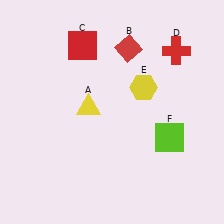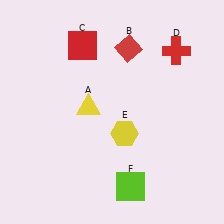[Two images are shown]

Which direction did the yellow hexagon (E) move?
The yellow hexagon (E) moved down.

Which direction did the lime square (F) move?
The lime square (F) moved down.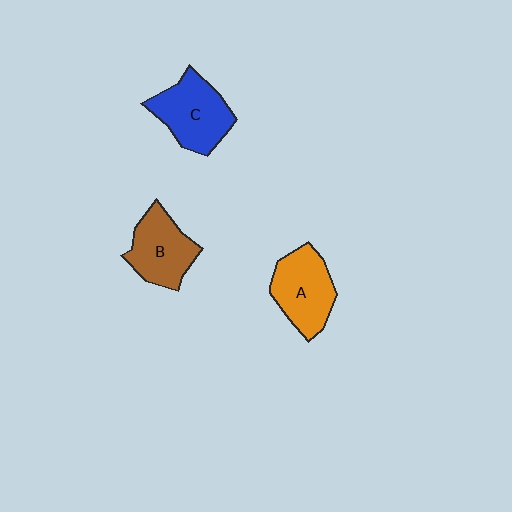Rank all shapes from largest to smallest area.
From largest to smallest: C (blue), A (orange), B (brown).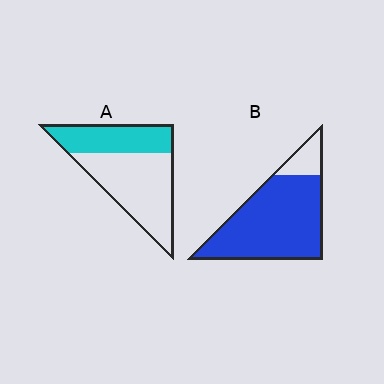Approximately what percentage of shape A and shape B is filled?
A is approximately 40% and B is approximately 85%.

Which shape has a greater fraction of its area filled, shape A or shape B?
Shape B.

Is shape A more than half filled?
No.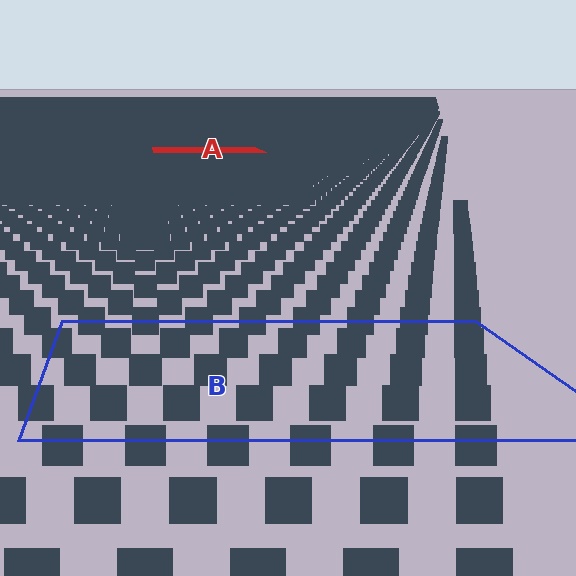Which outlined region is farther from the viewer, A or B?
Region A is farther from the viewer — the texture elements inside it appear smaller and more densely packed.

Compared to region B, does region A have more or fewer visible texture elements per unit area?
Region A has more texture elements per unit area — they are packed more densely because it is farther away.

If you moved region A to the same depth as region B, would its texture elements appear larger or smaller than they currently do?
They would appear larger. At a closer depth, the same texture elements are projected at a bigger on-screen size.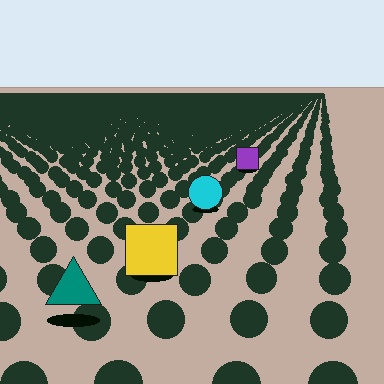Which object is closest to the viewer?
The teal triangle is closest. The texture marks near it are larger and more spread out.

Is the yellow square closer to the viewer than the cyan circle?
Yes. The yellow square is closer — you can tell from the texture gradient: the ground texture is coarser near it.